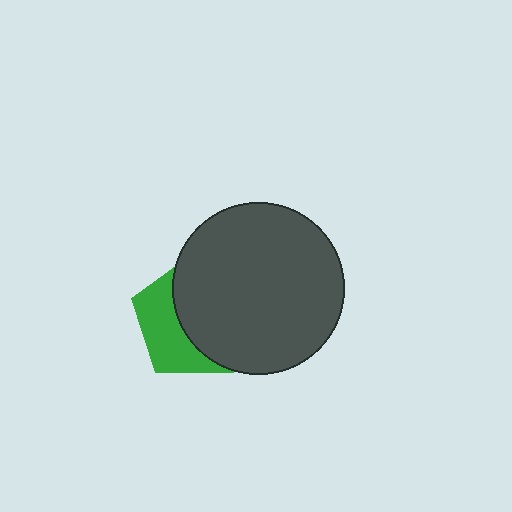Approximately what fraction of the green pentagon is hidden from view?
Roughly 60% of the green pentagon is hidden behind the dark gray circle.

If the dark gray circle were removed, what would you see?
You would see the complete green pentagon.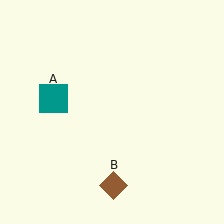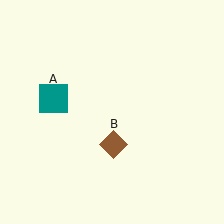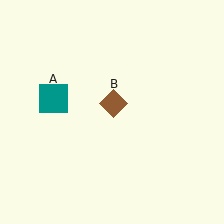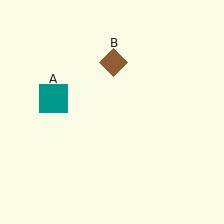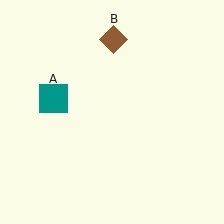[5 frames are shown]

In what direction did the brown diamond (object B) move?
The brown diamond (object B) moved up.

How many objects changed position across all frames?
1 object changed position: brown diamond (object B).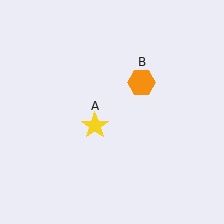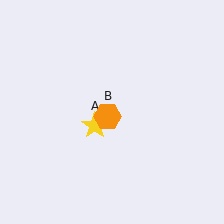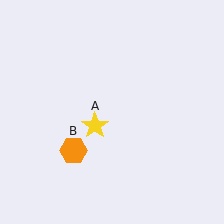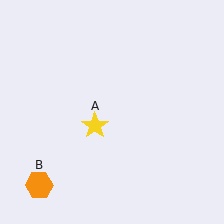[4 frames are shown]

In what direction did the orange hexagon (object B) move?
The orange hexagon (object B) moved down and to the left.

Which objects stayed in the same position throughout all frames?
Yellow star (object A) remained stationary.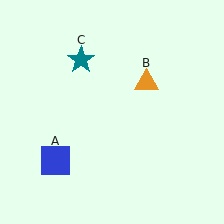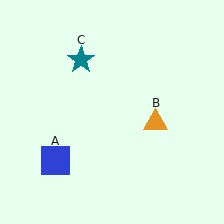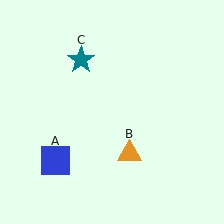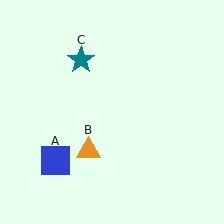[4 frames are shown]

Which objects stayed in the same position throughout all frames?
Blue square (object A) and teal star (object C) remained stationary.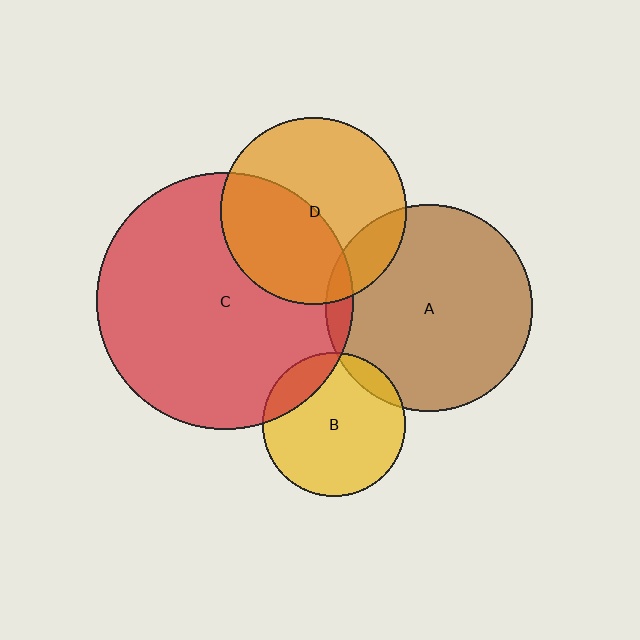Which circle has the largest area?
Circle C (red).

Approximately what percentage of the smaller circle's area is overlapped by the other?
Approximately 15%.